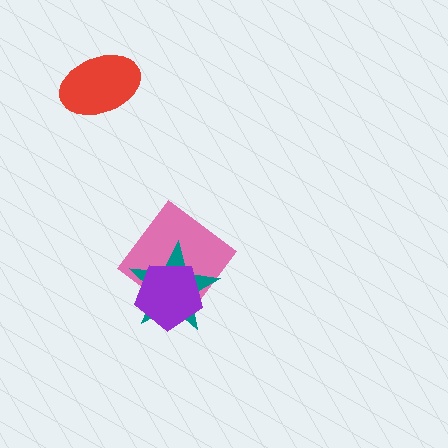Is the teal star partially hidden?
Yes, it is partially covered by another shape.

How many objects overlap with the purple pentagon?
2 objects overlap with the purple pentagon.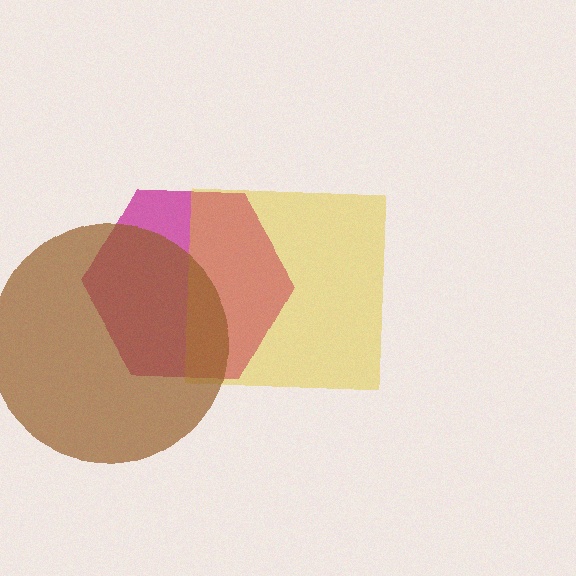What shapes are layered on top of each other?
The layered shapes are: a magenta hexagon, a yellow square, a brown circle.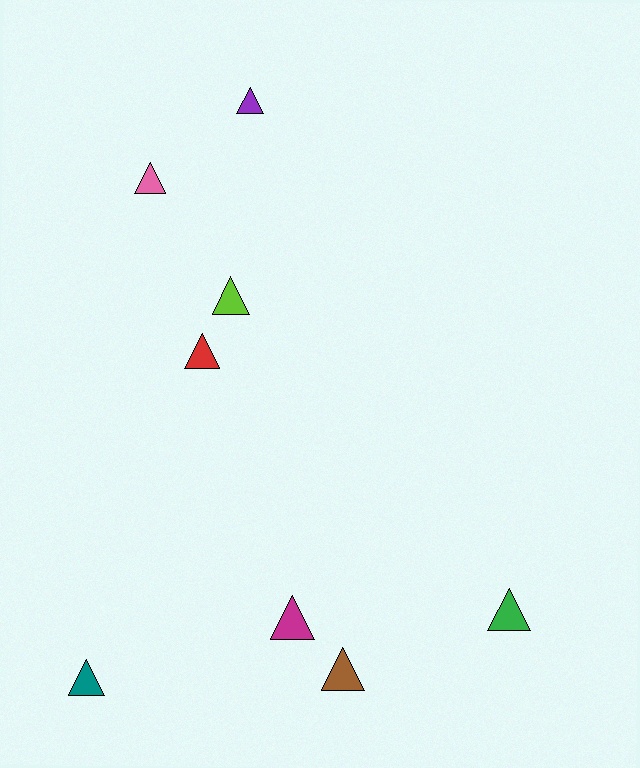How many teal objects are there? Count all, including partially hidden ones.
There is 1 teal object.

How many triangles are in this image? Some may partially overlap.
There are 8 triangles.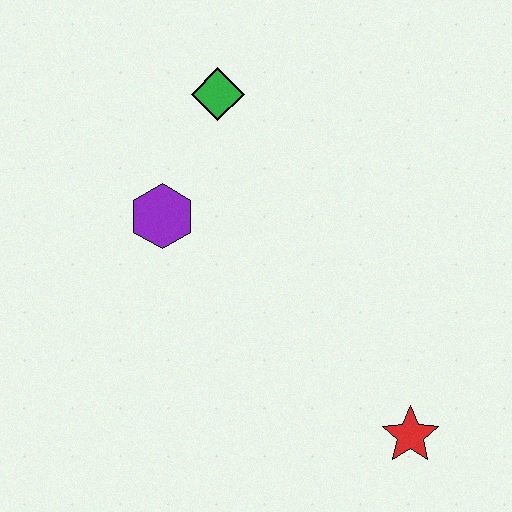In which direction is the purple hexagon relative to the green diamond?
The purple hexagon is below the green diamond.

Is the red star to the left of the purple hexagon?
No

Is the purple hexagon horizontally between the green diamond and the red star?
No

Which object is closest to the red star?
The purple hexagon is closest to the red star.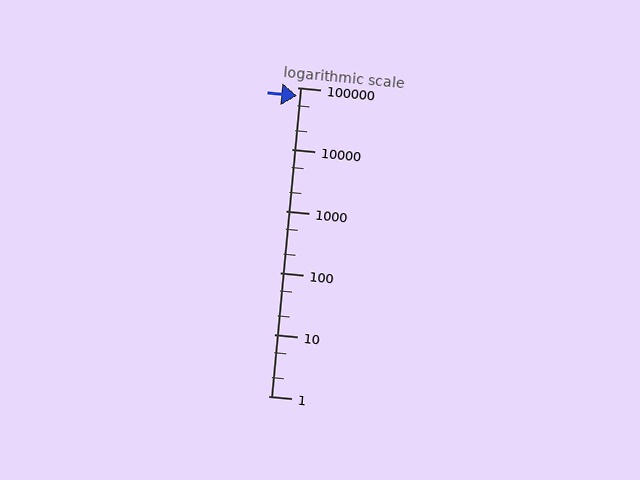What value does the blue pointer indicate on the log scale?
The pointer indicates approximately 74000.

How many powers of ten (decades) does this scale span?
The scale spans 5 decades, from 1 to 100000.